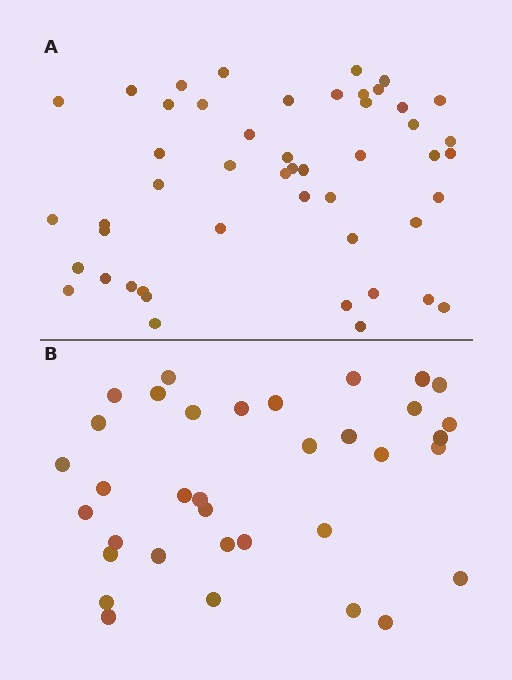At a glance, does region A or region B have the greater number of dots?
Region A (the top region) has more dots.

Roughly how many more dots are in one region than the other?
Region A has approximately 15 more dots than region B.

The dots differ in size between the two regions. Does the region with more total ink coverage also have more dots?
No. Region B has more total ink coverage because its dots are larger, but region A actually contains more individual dots. Total area can be misleading — the number of items is what matters here.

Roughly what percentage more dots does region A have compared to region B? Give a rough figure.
About 40% more.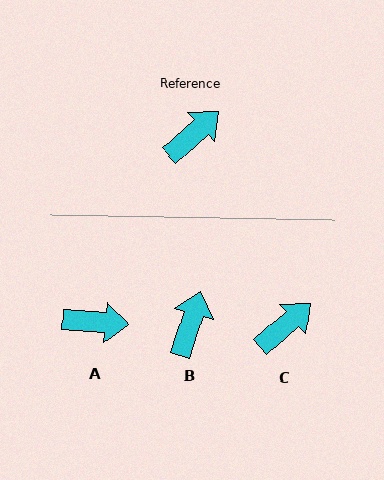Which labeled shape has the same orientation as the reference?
C.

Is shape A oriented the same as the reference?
No, it is off by about 47 degrees.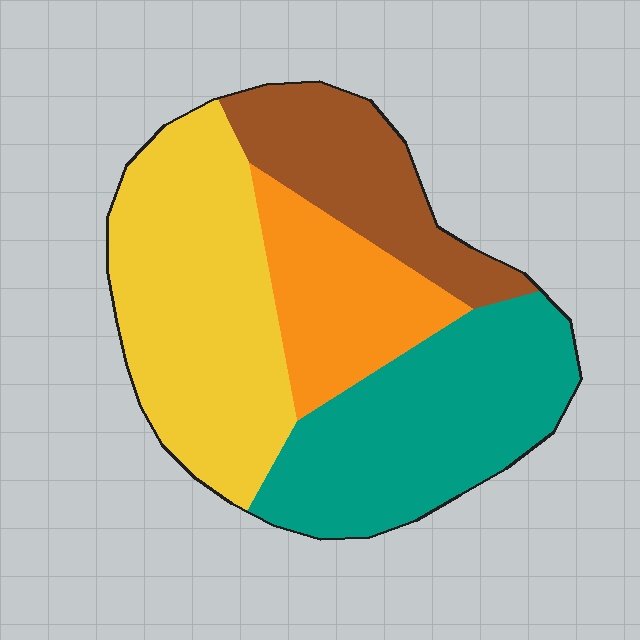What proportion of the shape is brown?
Brown takes up less than a quarter of the shape.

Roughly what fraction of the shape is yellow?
Yellow takes up about one third (1/3) of the shape.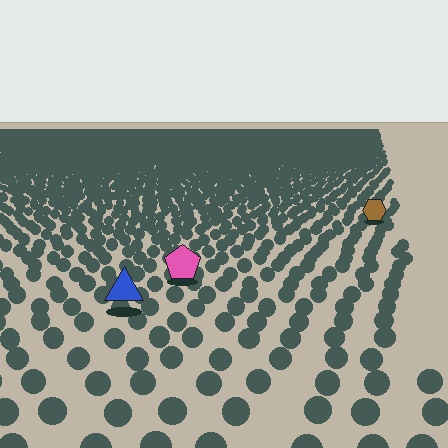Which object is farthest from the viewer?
The brown hexagon is farthest from the viewer. It appears smaller and the ground texture around it is denser.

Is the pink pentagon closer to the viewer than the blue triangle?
No. The blue triangle is closer — you can tell from the texture gradient: the ground texture is coarser near it.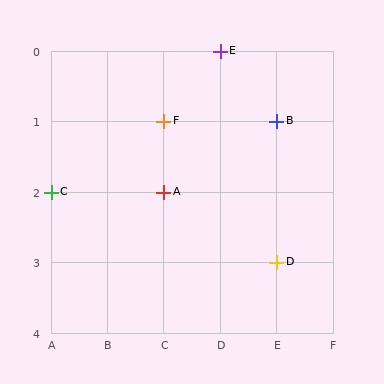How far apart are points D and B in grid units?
Points D and B are 2 rows apart.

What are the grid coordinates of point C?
Point C is at grid coordinates (A, 2).